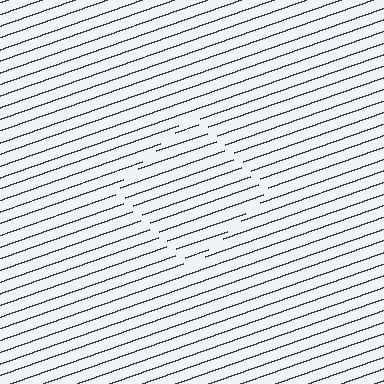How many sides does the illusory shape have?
4 sides — the line-ends trace a square.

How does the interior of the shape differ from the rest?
The interior of the shape contains the same grating, shifted by half a period — the contour is defined by the phase discontinuity where line-ends from the inner and outer gratings abut.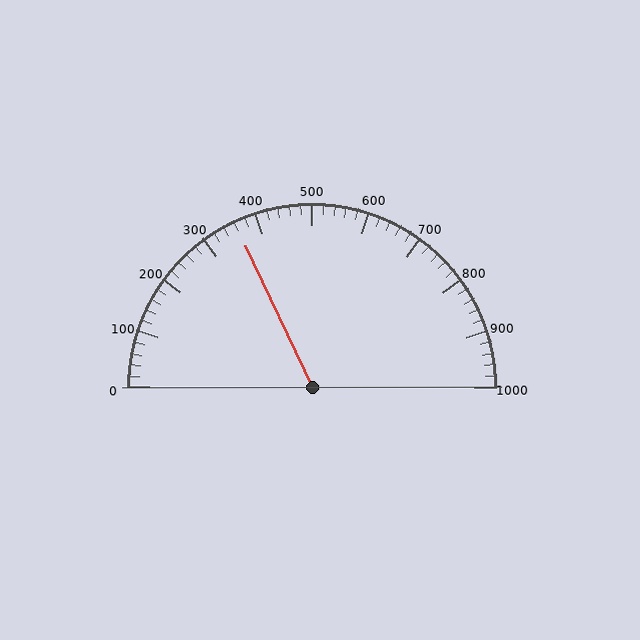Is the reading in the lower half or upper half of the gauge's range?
The reading is in the lower half of the range (0 to 1000).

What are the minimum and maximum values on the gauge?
The gauge ranges from 0 to 1000.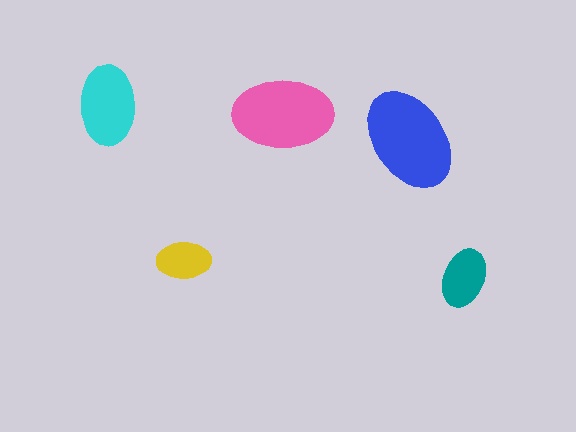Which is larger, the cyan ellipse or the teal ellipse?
The cyan one.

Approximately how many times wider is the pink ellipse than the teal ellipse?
About 1.5 times wider.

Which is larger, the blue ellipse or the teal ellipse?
The blue one.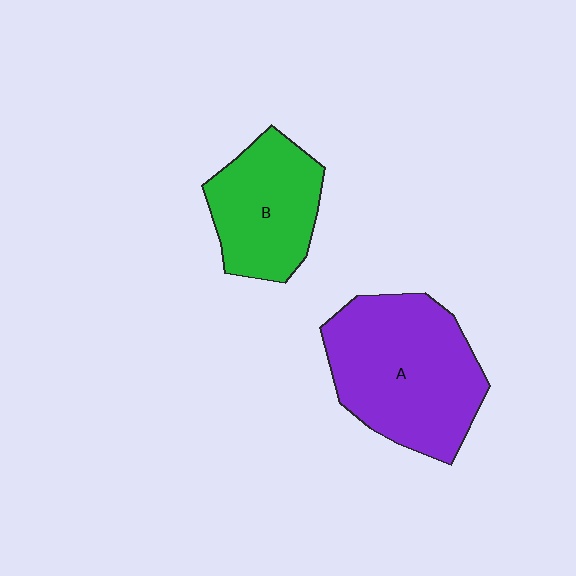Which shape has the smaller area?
Shape B (green).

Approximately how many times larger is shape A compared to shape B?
Approximately 1.5 times.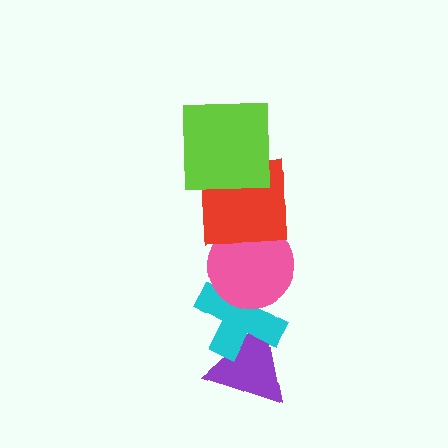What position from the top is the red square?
The red square is 2nd from the top.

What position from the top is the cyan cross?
The cyan cross is 4th from the top.